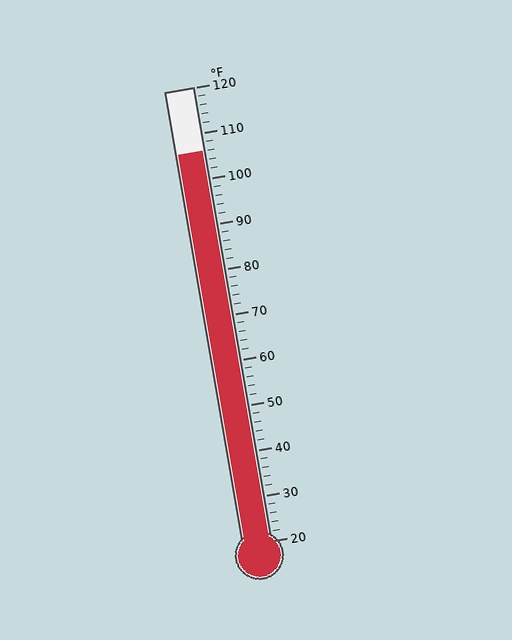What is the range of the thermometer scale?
The thermometer scale ranges from 20°F to 120°F.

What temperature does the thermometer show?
The thermometer shows approximately 106°F.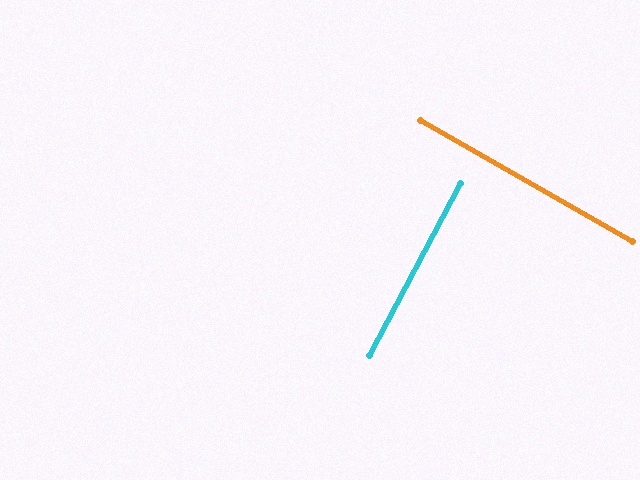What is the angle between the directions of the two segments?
Approximately 88 degrees.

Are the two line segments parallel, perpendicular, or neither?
Perpendicular — they meet at approximately 88°.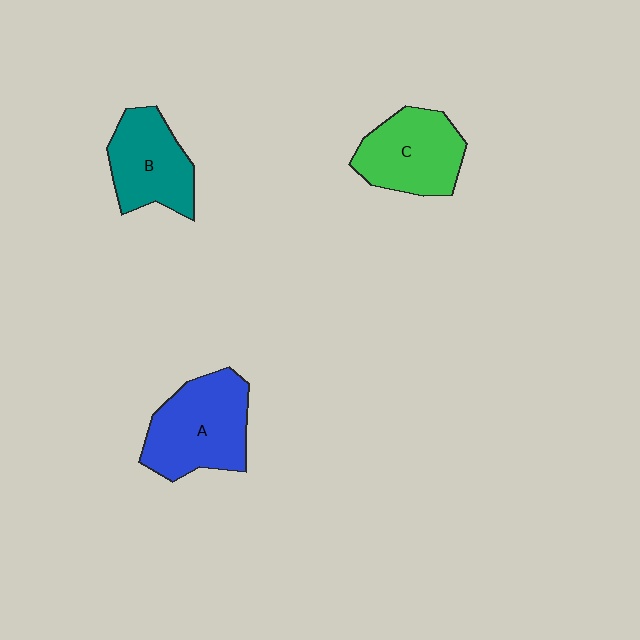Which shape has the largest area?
Shape A (blue).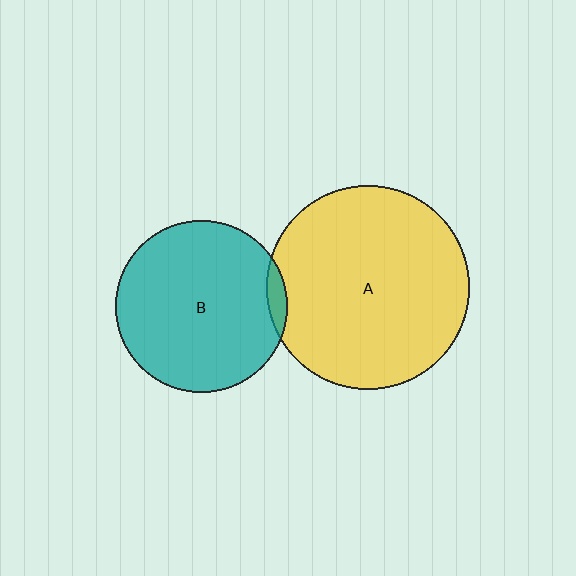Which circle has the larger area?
Circle A (yellow).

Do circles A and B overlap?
Yes.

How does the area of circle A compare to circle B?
Approximately 1.4 times.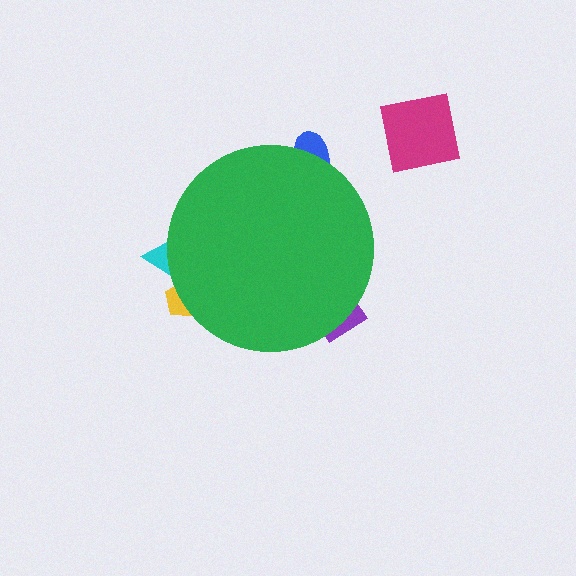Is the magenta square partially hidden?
No, the magenta square is fully visible.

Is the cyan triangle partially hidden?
Yes, the cyan triangle is partially hidden behind the green circle.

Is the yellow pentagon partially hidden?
Yes, the yellow pentagon is partially hidden behind the green circle.